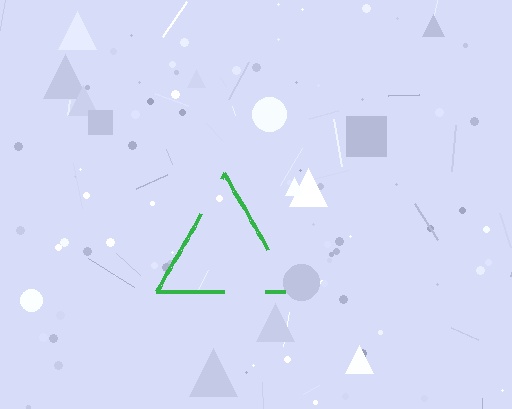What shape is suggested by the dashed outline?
The dashed outline suggests a triangle.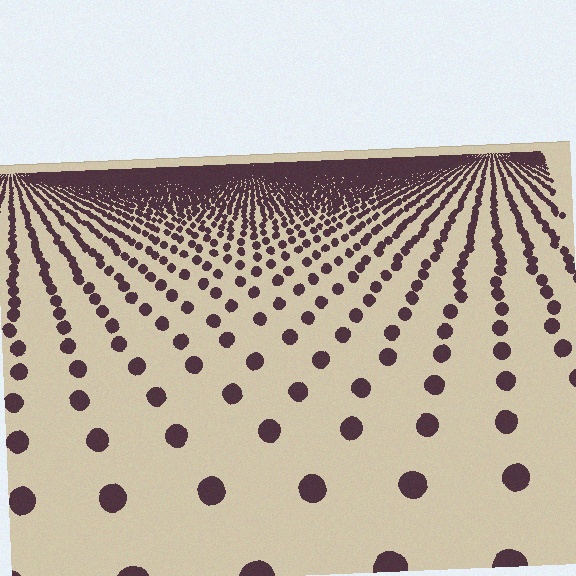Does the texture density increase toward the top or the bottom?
Density increases toward the top.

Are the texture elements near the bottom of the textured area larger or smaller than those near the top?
Larger. Near the bottom, elements are closer to the viewer and appear at a bigger on-screen size.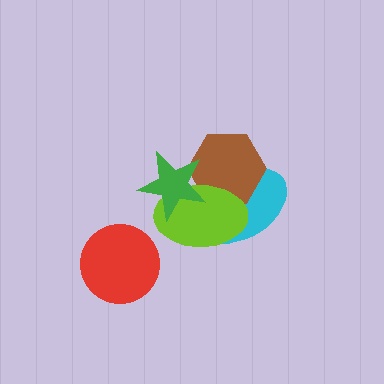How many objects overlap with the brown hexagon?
3 objects overlap with the brown hexagon.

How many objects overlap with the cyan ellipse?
3 objects overlap with the cyan ellipse.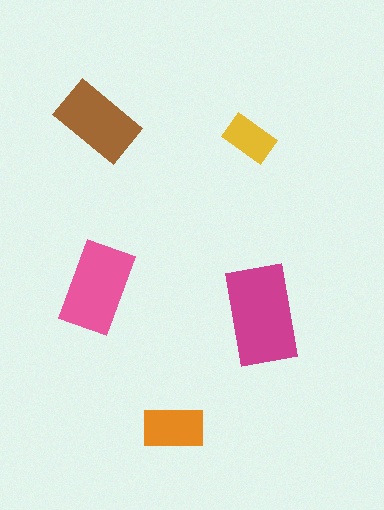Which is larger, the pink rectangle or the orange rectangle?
The pink one.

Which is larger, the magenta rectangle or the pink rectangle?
The magenta one.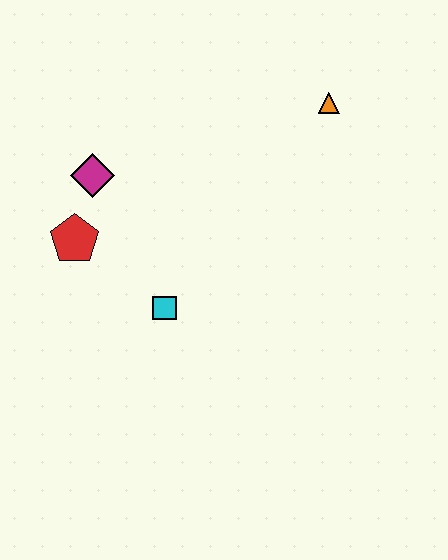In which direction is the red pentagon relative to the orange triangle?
The red pentagon is to the left of the orange triangle.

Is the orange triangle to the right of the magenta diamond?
Yes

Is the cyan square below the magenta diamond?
Yes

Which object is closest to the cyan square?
The red pentagon is closest to the cyan square.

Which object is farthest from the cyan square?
The orange triangle is farthest from the cyan square.